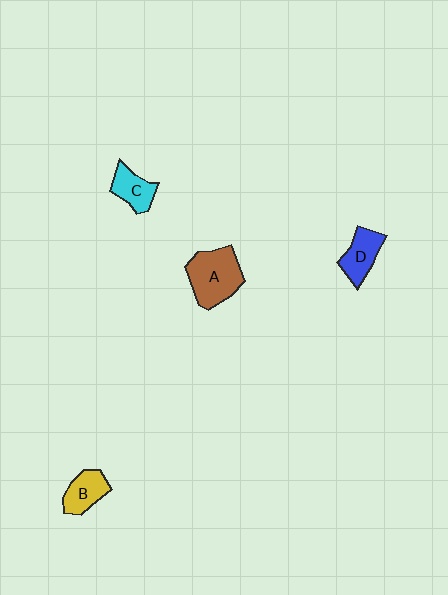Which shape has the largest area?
Shape A (brown).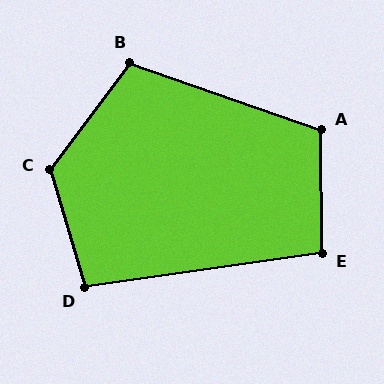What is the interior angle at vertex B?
Approximately 107 degrees (obtuse).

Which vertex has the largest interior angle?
C, at approximately 127 degrees.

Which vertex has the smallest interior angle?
E, at approximately 98 degrees.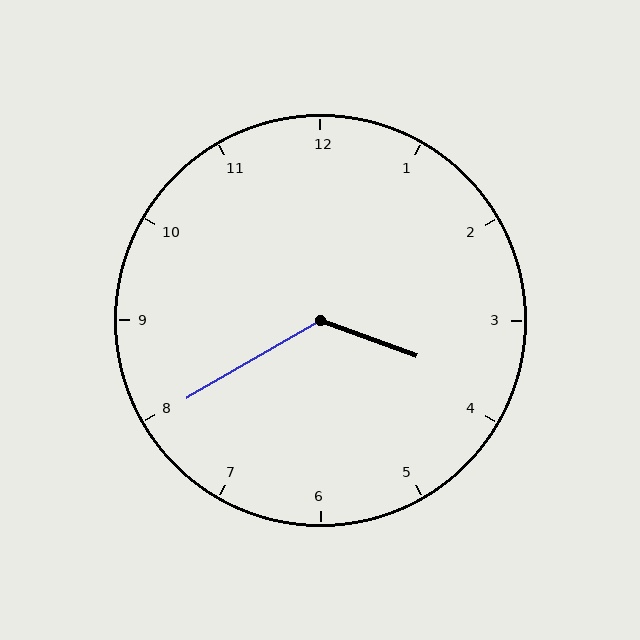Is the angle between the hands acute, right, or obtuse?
It is obtuse.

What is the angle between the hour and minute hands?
Approximately 130 degrees.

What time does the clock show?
3:40.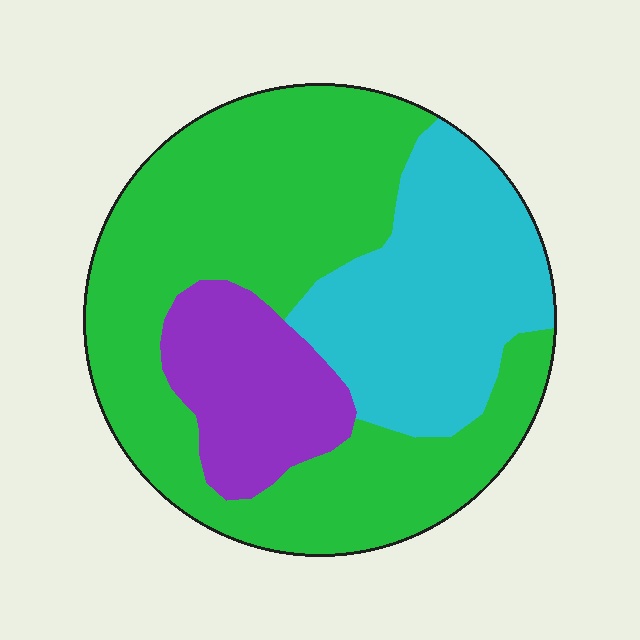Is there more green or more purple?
Green.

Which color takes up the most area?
Green, at roughly 55%.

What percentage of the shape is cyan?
Cyan covers about 30% of the shape.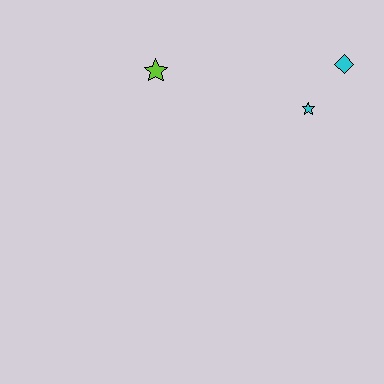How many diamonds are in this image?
There is 1 diamond.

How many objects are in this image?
There are 3 objects.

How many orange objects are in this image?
There are no orange objects.